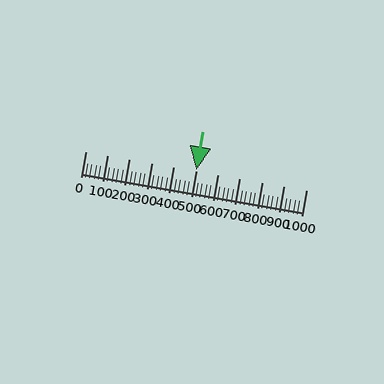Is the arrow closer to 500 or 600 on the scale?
The arrow is closer to 500.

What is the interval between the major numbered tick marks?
The major tick marks are spaced 100 units apart.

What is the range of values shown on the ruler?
The ruler shows values from 0 to 1000.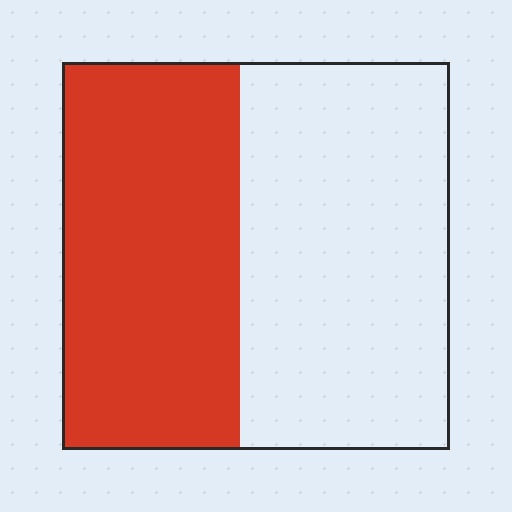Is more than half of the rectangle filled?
No.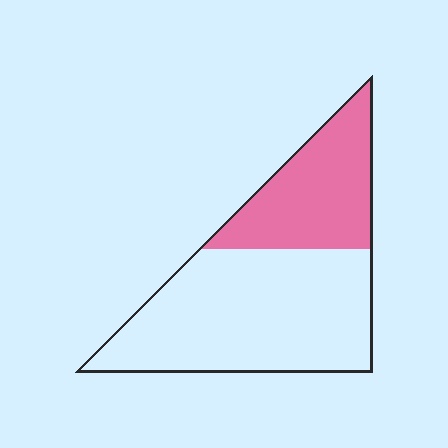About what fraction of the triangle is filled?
About one third (1/3).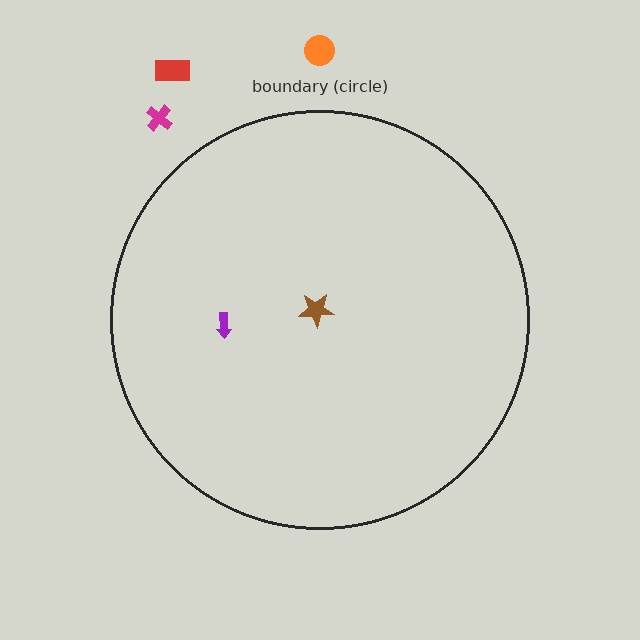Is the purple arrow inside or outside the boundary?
Inside.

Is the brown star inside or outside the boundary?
Inside.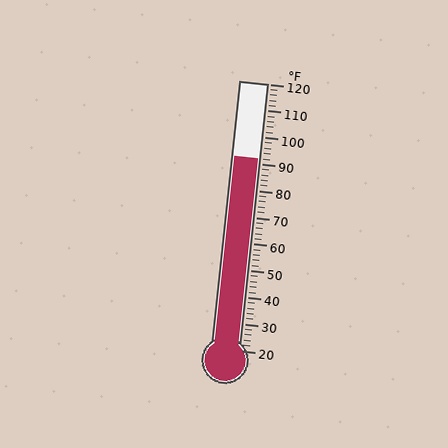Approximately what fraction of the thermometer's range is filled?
The thermometer is filled to approximately 70% of its range.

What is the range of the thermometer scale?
The thermometer scale ranges from 20°F to 120°F.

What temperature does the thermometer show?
The thermometer shows approximately 92°F.